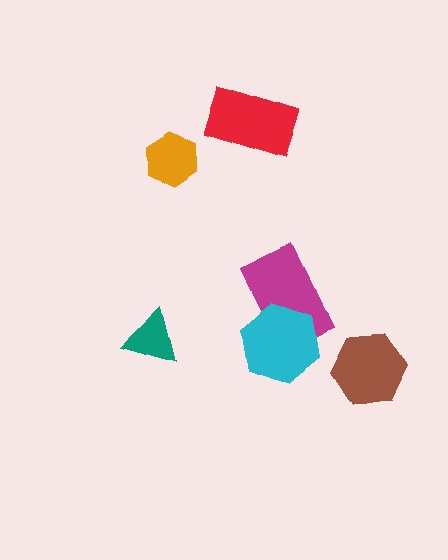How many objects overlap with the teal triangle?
0 objects overlap with the teal triangle.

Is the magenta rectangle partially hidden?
Yes, it is partially covered by another shape.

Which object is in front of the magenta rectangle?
The cyan hexagon is in front of the magenta rectangle.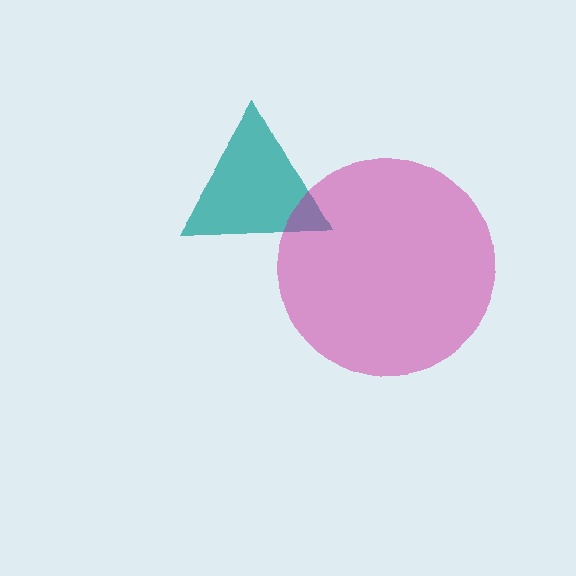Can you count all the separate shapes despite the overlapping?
Yes, there are 2 separate shapes.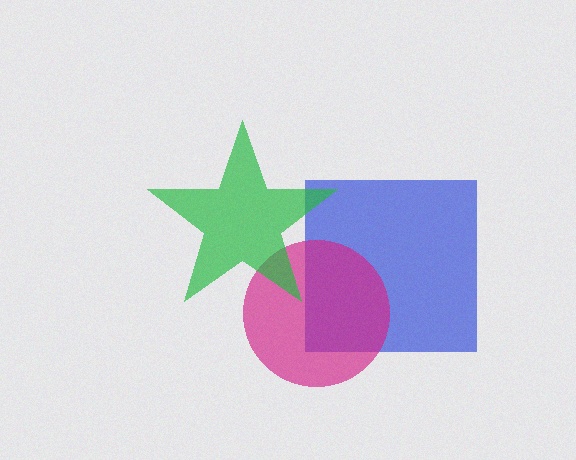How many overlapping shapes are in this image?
There are 3 overlapping shapes in the image.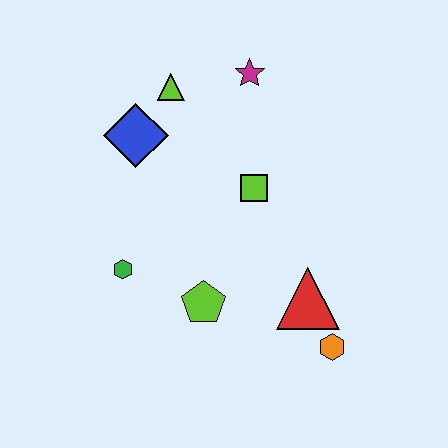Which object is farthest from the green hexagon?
The magenta star is farthest from the green hexagon.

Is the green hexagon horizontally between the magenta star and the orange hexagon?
No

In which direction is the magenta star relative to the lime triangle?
The magenta star is to the right of the lime triangle.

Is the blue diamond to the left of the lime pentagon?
Yes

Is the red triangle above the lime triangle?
No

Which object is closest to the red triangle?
The orange hexagon is closest to the red triangle.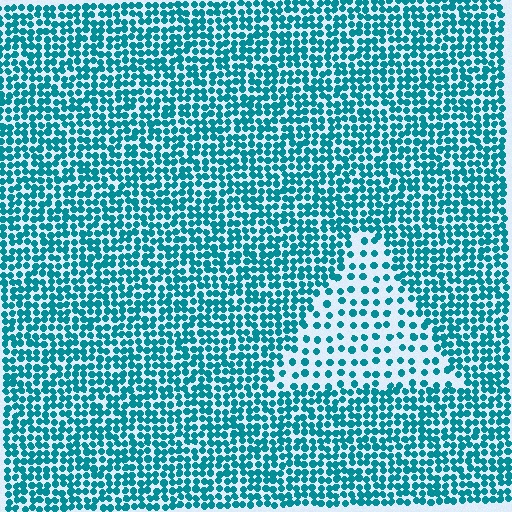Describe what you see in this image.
The image contains small teal elements arranged at two different densities. A triangle-shaped region is visible where the elements are less densely packed than the surrounding area.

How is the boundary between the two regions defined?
The boundary is defined by a change in element density (approximately 2.3x ratio). All elements are the same color, size, and shape.